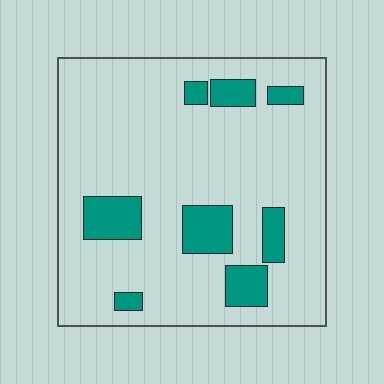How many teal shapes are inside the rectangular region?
8.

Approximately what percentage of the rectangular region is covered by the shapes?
Approximately 15%.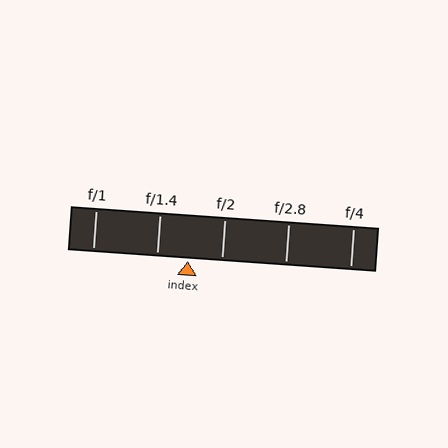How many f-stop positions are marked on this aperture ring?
There are 5 f-stop positions marked.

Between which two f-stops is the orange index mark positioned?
The index mark is between f/1.4 and f/2.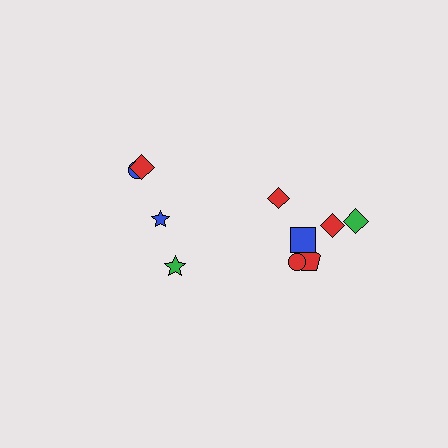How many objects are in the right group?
There are 6 objects.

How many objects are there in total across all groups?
There are 10 objects.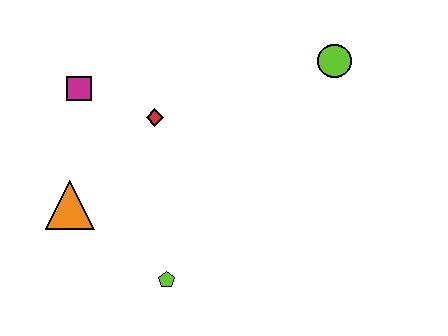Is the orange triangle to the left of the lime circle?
Yes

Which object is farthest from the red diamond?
The lime circle is farthest from the red diamond.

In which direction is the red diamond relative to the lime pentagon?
The red diamond is above the lime pentagon.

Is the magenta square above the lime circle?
No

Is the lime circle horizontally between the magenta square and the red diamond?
No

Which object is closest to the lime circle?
The red diamond is closest to the lime circle.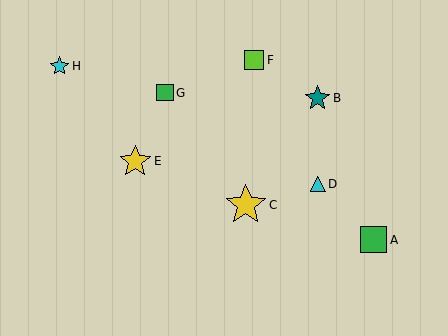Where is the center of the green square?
The center of the green square is at (165, 93).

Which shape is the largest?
The yellow star (labeled C) is the largest.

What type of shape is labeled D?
Shape D is a cyan triangle.